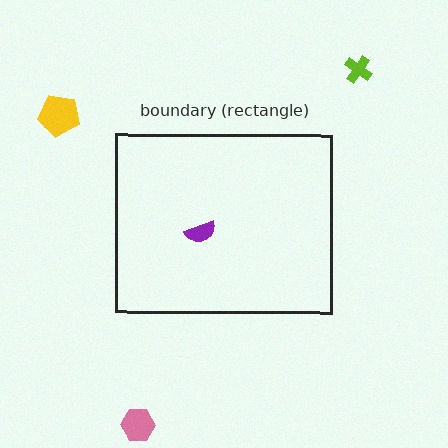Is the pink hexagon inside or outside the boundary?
Outside.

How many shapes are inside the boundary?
1 inside, 3 outside.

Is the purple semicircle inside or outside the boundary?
Inside.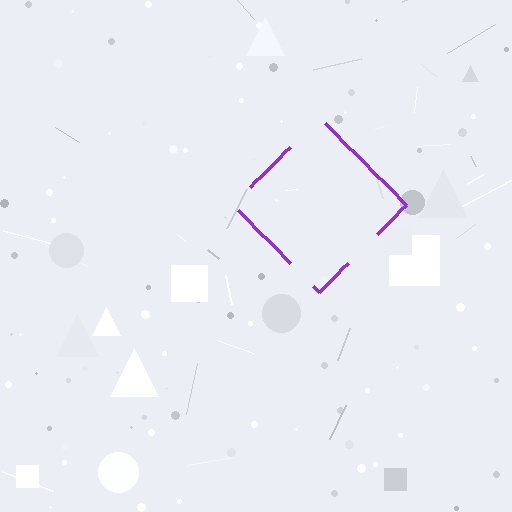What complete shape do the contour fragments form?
The contour fragments form a diamond.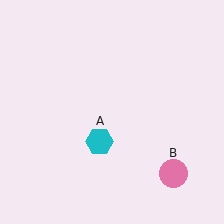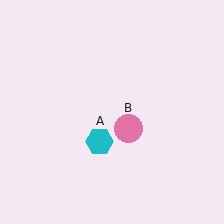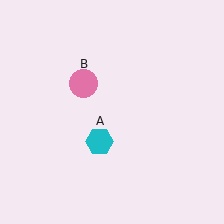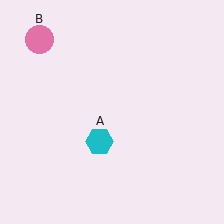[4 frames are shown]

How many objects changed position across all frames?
1 object changed position: pink circle (object B).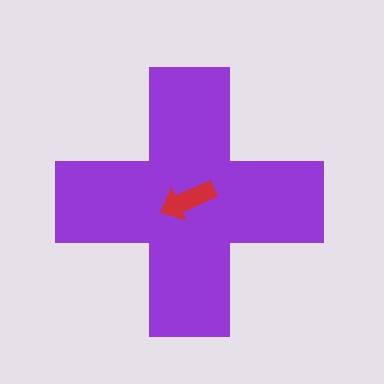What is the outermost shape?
The purple cross.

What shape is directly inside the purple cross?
The red arrow.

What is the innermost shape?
The red arrow.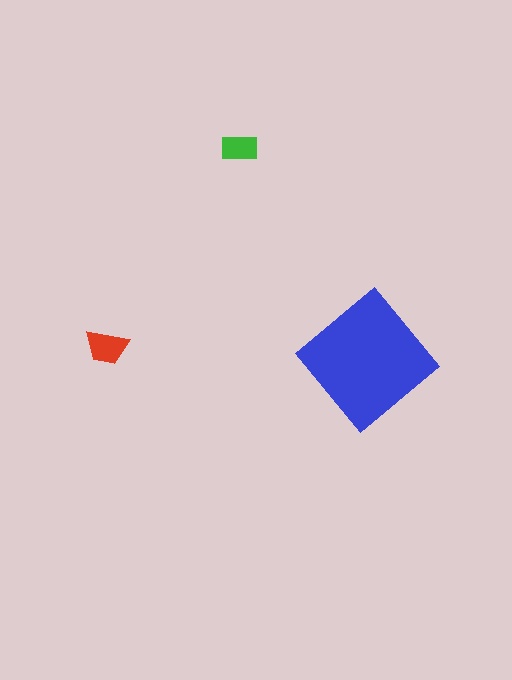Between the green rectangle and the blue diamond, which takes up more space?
The blue diamond.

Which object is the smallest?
The green rectangle.